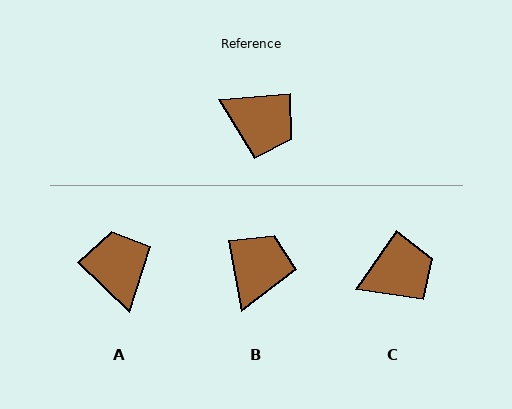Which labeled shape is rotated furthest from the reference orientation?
A, about 131 degrees away.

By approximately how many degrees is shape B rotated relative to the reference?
Approximately 96 degrees counter-clockwise.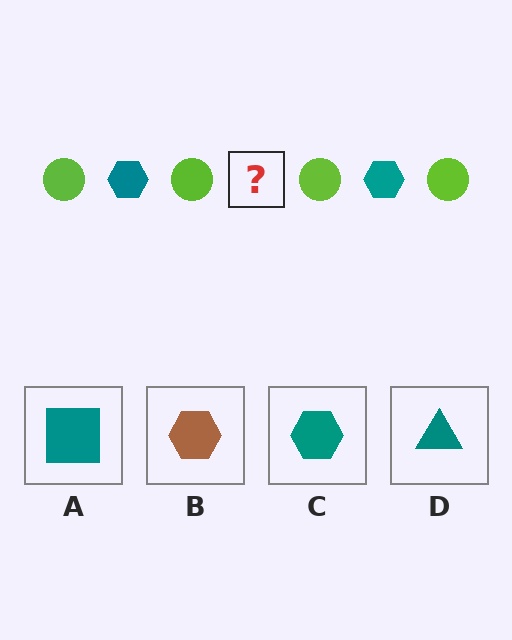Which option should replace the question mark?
Option C.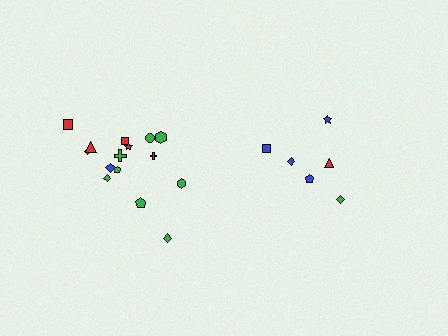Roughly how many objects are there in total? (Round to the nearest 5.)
Roughly 20 objects in total.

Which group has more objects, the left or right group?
The left group.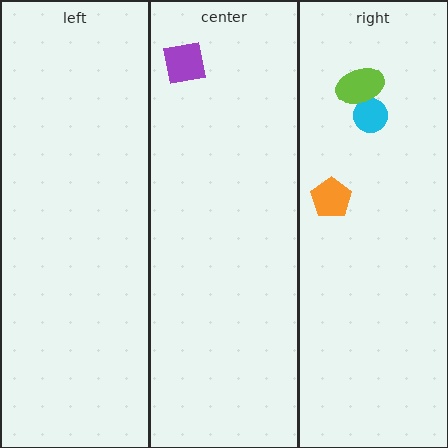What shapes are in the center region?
The purple square.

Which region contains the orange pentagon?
The right region.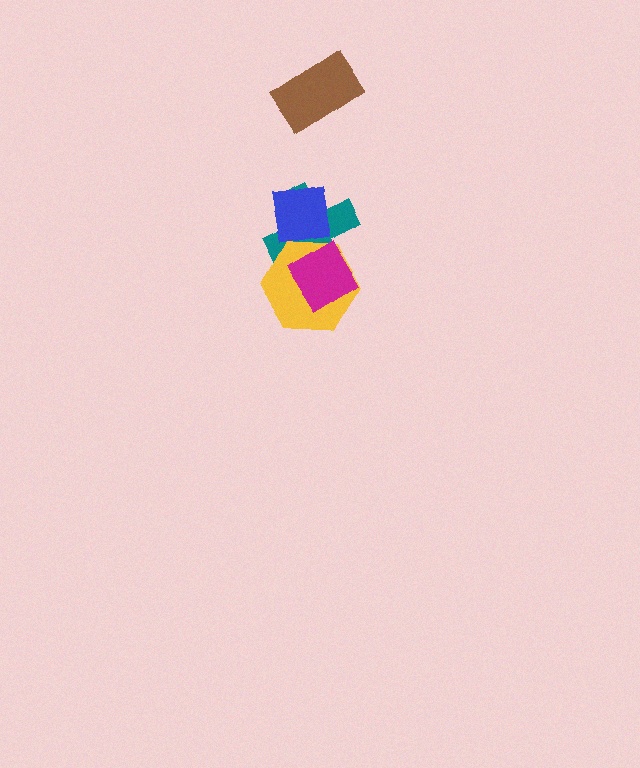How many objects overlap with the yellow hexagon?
2 objects overlap with the yellow hexagon.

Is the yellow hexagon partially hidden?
Yes, it is partially covered by another shape.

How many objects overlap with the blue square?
1 object overlaps with the blue square.